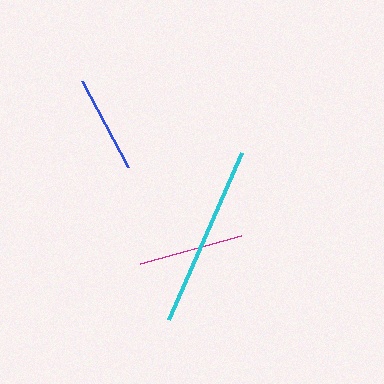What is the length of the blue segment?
The blue segment is approximately 97 pixels long.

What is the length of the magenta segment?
The magenta segment is approximately 105 pixels long.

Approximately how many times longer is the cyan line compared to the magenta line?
The cyan line is approximately 1.7 times the length of the magenta line.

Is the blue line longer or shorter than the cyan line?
The cyan line is longer than the blue line.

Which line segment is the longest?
The cyan line is the longest at approximately 182 pixels.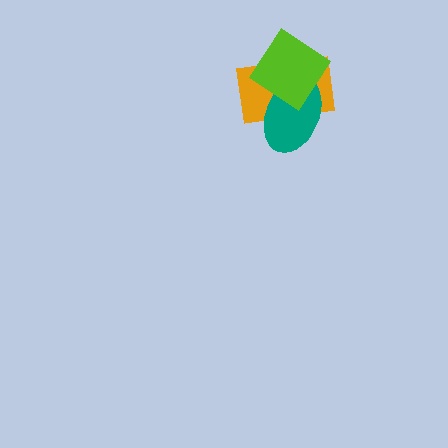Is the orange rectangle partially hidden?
Yes, it is partially covered by another shape.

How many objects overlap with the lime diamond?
2 objects overlap with the lime diamond.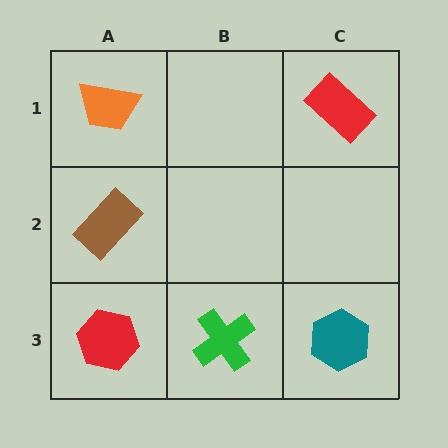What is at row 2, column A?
A brown rectangle.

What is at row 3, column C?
A teal hexagon.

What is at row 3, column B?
A green cross.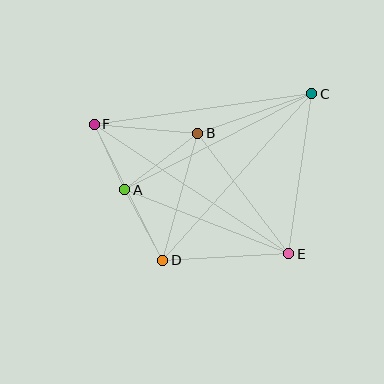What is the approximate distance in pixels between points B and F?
The distance between B and F is approximately 104 pixels.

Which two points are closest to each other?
Points A and F are closest to each other.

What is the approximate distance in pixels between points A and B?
The distance between A and B is approximately 92 pixels.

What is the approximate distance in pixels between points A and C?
The distance between A and C is approximately 210 pixels.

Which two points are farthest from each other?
Points E and F are farthest from each other.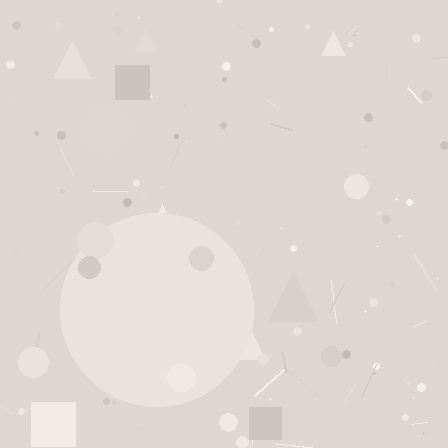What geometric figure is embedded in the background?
A circle is embedded in the background.